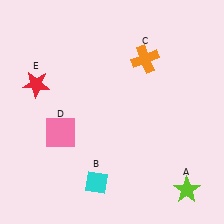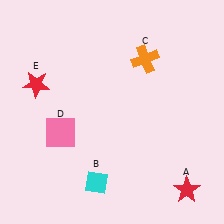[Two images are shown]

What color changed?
The star (A) changed from lime in Image 1 to red in Image 2.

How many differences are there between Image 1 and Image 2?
There is 1 difference between the two images.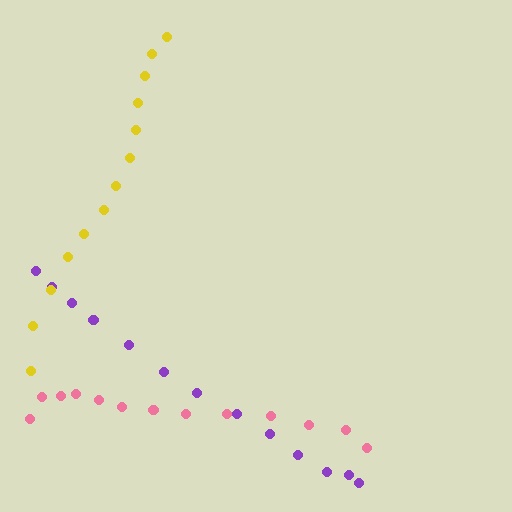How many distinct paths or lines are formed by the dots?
There are 3 distinct paths.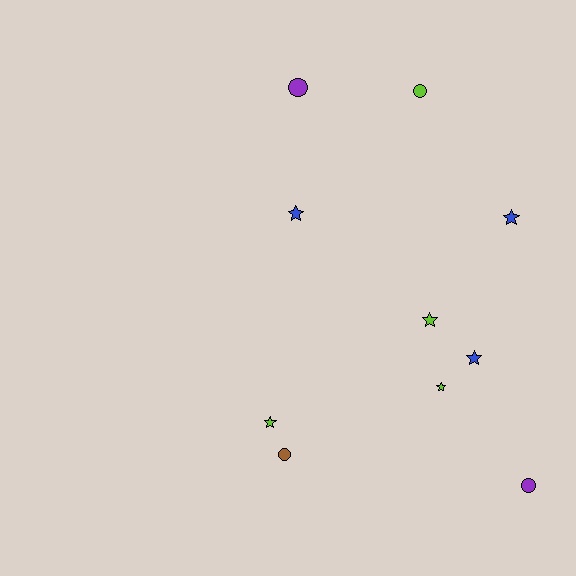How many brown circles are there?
There is 1 brown circle.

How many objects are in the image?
There are 10 objects.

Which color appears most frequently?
Lime, with 4 objects.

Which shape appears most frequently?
Star, with 6 objects.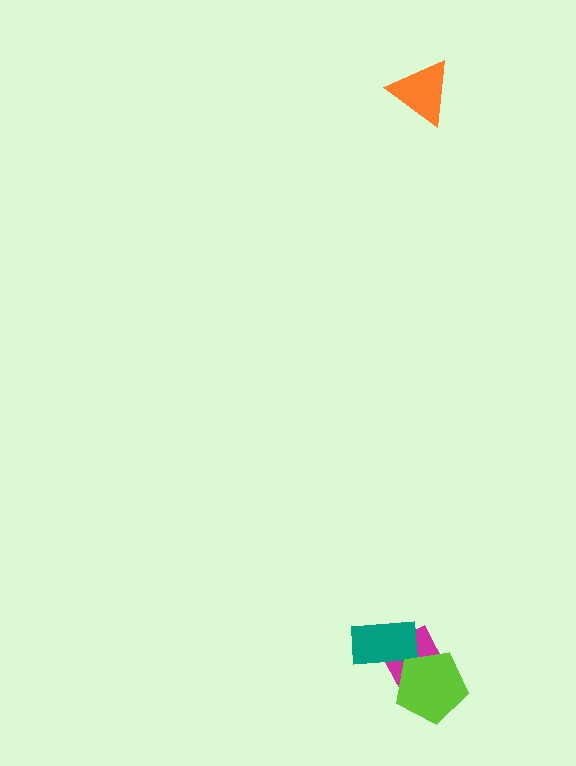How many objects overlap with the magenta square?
2 objects overlap with the magenta square.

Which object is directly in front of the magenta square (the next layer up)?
The teal rectangle is directly in front of the magenta square.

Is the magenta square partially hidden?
Yes, it is partially covered by another shape.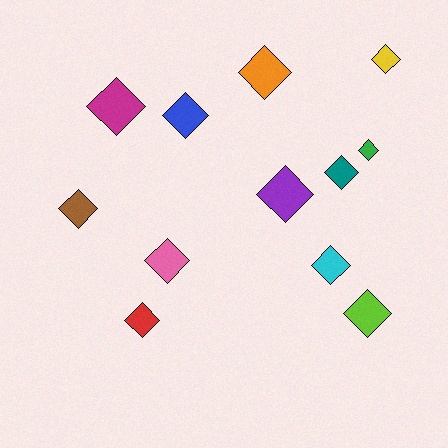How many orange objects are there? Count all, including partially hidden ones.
There is 1 orange object.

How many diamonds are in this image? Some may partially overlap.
There are 12 diamonds.